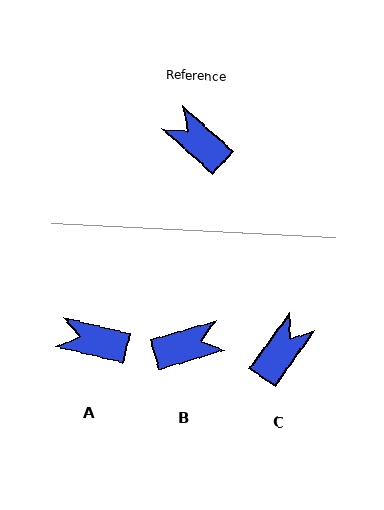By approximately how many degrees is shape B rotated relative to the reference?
Approximately 122 degrees clockwise.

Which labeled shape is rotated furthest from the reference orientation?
B, about 122 degrees away.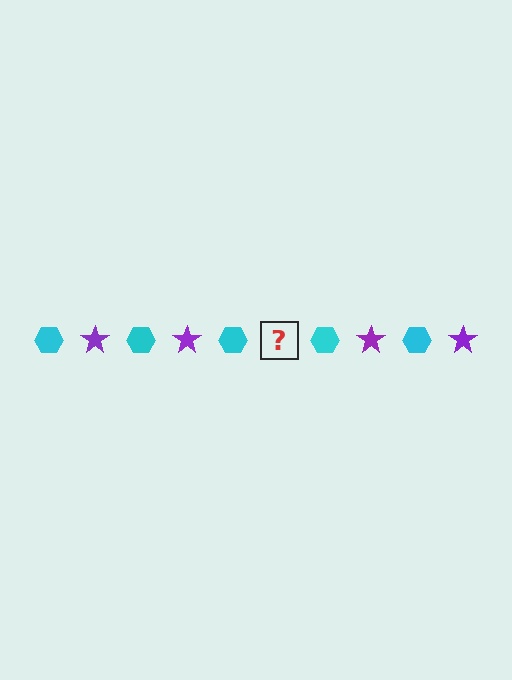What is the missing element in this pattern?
The missing element is a purple star.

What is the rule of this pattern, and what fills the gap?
The rule is that the pattern alternates between cyan hexagon and purple star. The gap should be filled with a purple star.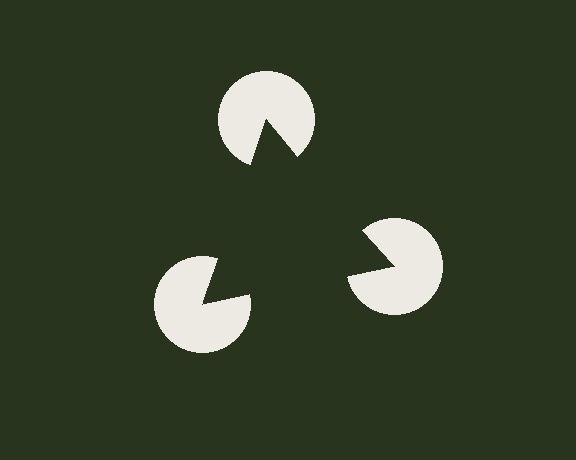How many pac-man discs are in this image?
There are 3 — one at each vertex of the illusory triangle.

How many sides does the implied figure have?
3 sides.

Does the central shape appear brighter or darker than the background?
It typically appears slightly darker than the background, even though no actual brightness change is drawn.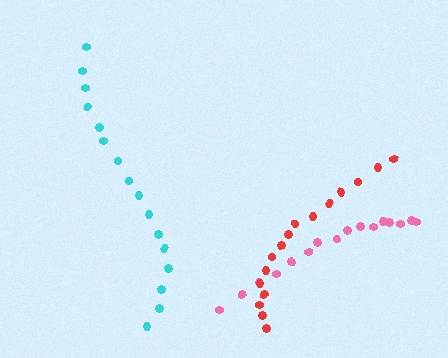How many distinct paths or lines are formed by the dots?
There are 3 distinct paths.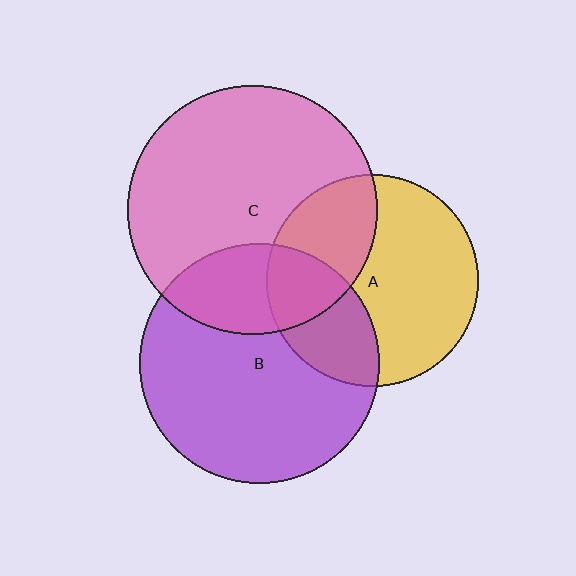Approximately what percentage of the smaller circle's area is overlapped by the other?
Approximately 35%.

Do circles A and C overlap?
Yes.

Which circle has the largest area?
Circle C (pink).